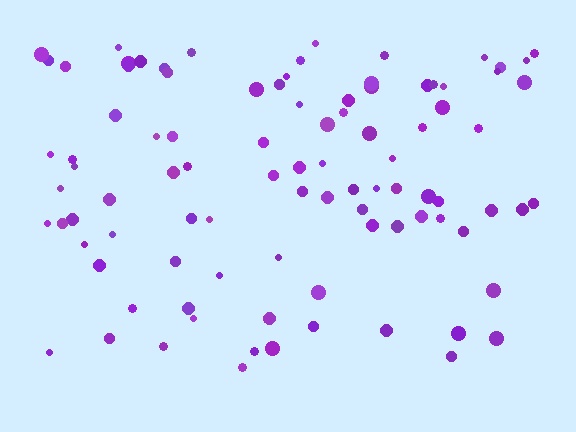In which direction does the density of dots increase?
From bottom to top, with the top side densest.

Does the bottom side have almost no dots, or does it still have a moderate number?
Still a moderate number, just noticeably fewer than the top.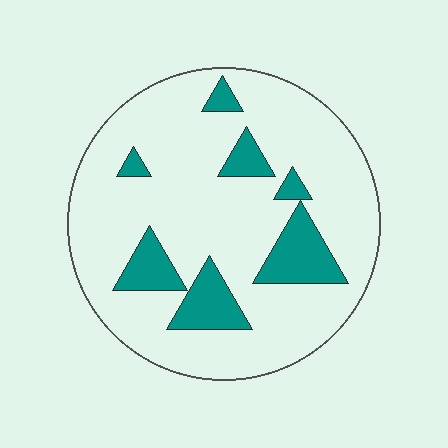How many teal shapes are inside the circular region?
7.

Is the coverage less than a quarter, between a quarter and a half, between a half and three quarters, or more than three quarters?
Less than a quarter.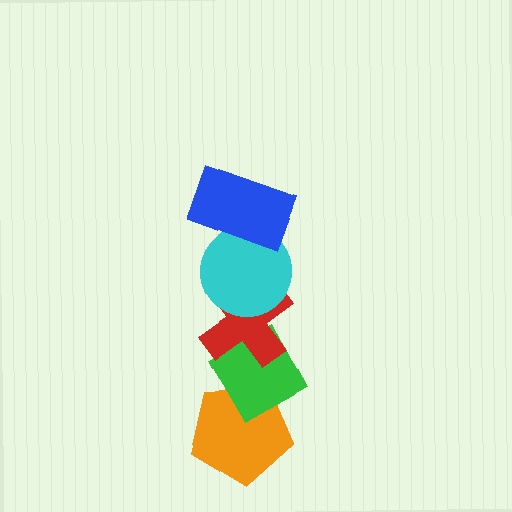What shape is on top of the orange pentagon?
The green diamond is on top of the orange pentagon.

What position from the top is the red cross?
The red cross is 3rd from the top.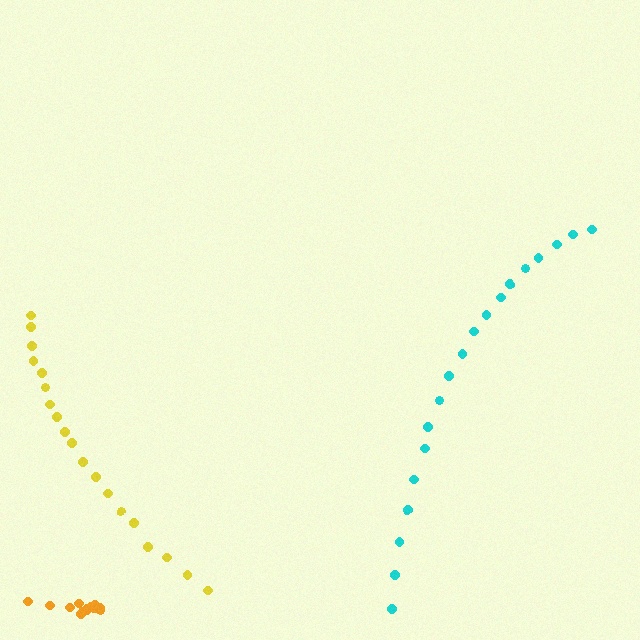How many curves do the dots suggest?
There are 3 distinct paths.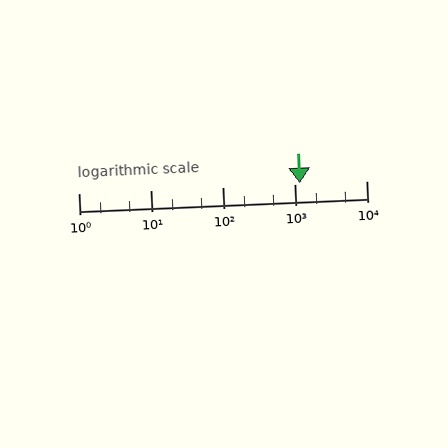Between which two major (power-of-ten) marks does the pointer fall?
The pointer is between 1000 and 10000.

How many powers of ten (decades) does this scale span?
The scale spans 4 decades, from 1 to 10000.